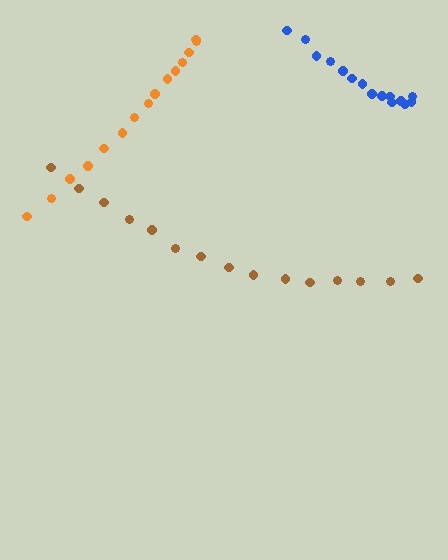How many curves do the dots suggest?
There are 3 distinct paths.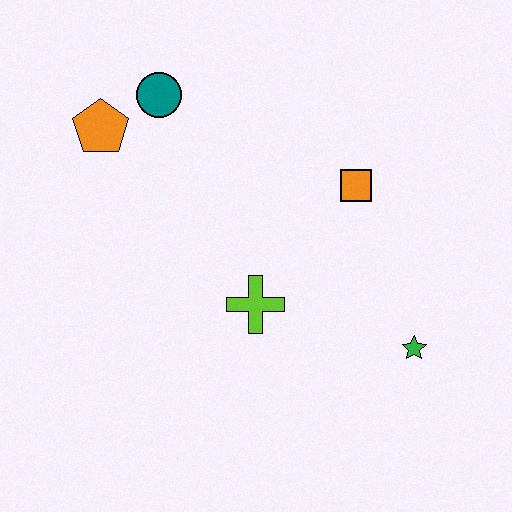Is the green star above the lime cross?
No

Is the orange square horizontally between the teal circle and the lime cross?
No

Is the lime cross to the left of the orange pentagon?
No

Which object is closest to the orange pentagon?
The teal circle is closest to the orange pentagon.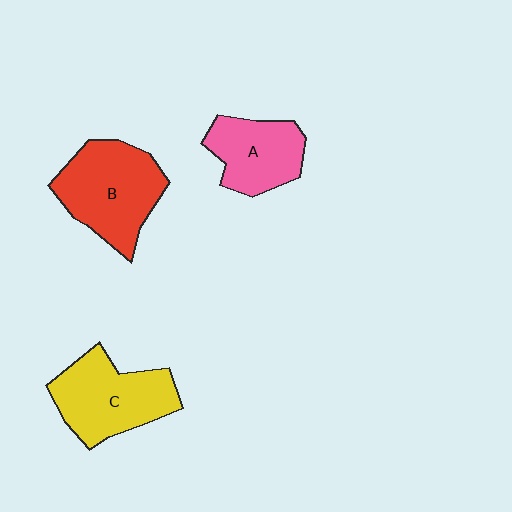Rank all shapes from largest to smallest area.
From largest to smallest: B (red), C (yellow), A (pink).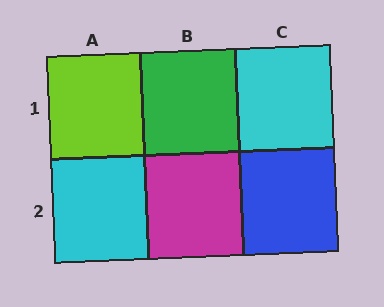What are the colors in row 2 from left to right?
Cyan, magenta, blue.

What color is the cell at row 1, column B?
Green.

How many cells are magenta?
1 cell is magenta.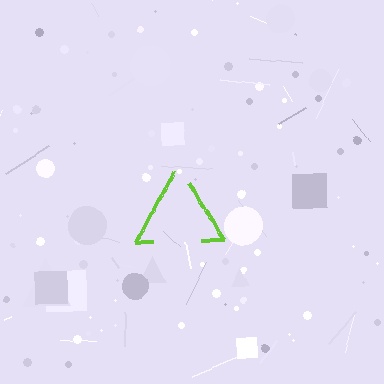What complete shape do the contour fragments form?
The contour fragments form a triangle.